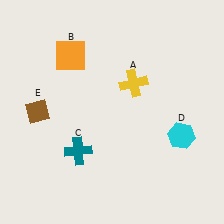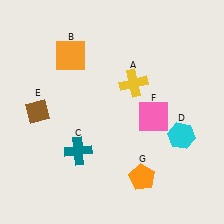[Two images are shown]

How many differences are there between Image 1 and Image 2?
There are 2 differences between the two images.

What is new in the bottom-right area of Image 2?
An orange pentagon (G) was added in the bottom-right area of Image 2.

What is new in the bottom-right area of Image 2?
A pink square (F) was added in the bottom-right area of Image 2.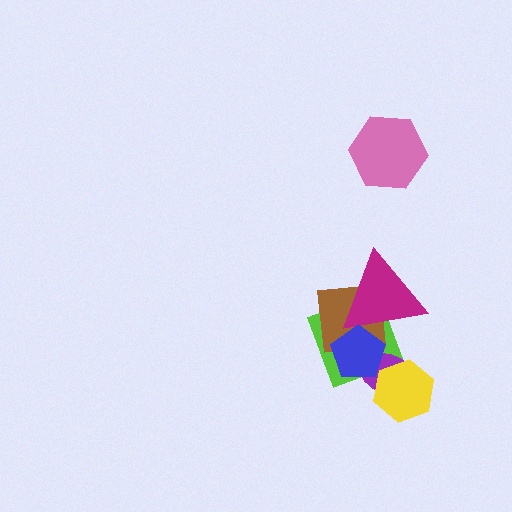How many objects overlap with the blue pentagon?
4 objects overlap with the blue pentagon.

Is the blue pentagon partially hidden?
No, no other shape covers it.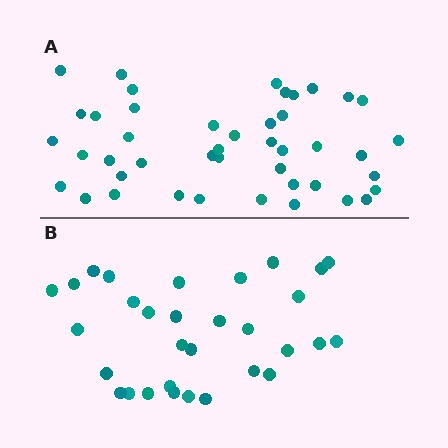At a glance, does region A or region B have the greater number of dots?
Region A (the top region) has more dots.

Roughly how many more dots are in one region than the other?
Region A has approximately 15 more dots than region B.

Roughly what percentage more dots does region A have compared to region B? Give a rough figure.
About 40% more.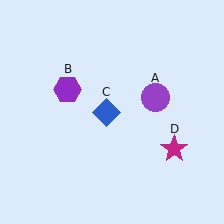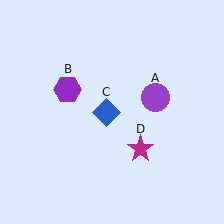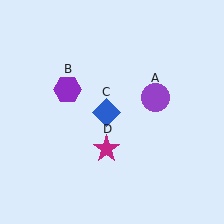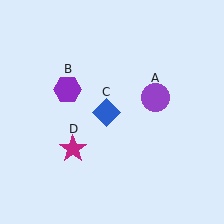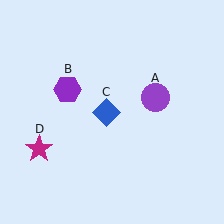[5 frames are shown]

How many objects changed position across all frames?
1 object changed position: magenta star (object D).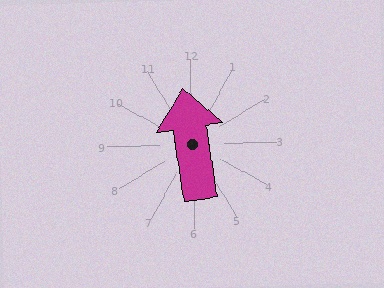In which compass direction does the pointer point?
North.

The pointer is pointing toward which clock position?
Roughly 12 o'clock.